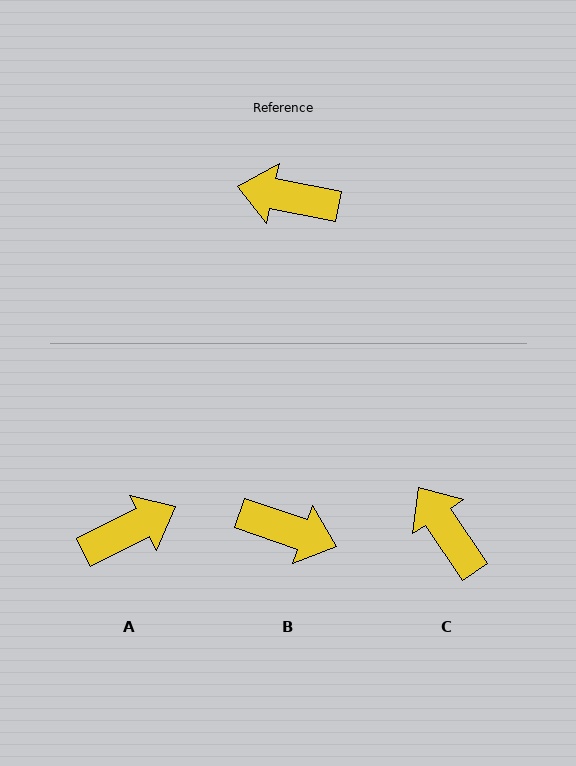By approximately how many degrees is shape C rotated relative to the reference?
Approximately 45 degrees clockwise.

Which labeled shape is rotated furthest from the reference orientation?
B, about 173 degrees away.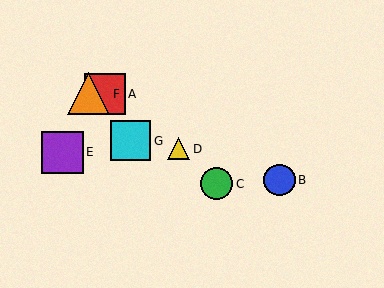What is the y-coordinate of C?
Object C is at y≈184.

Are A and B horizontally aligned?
No, A is at y≈94 and B is at y≈180.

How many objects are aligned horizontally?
2 objects (A, F) are aligned horizontally.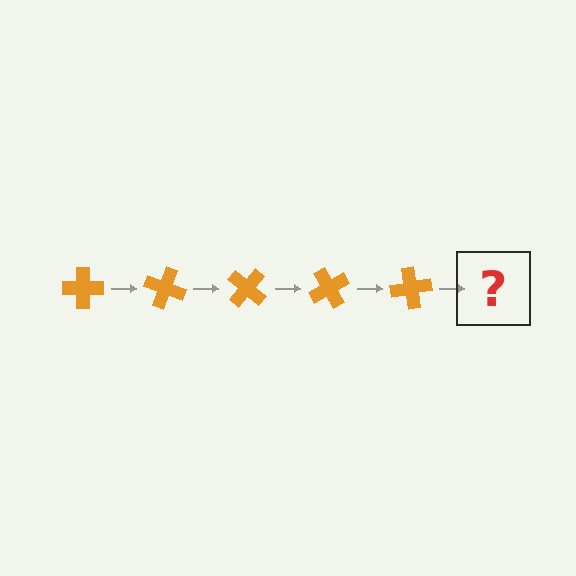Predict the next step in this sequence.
The next step is an orange cross rotated 100 degrees.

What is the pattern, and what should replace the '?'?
The pattern is that the cross rotates 20 degrees each step. The '?' should be an orange cross rotated 100 degrees.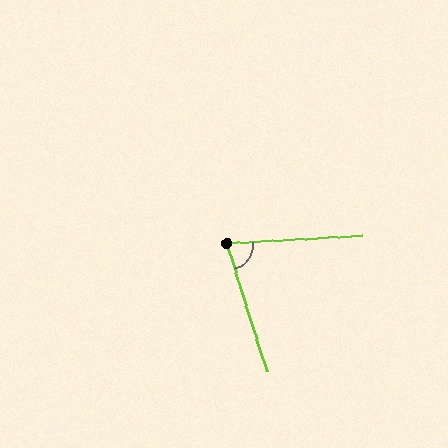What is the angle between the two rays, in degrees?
Approximately 76 degrees.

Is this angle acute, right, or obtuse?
It is acute.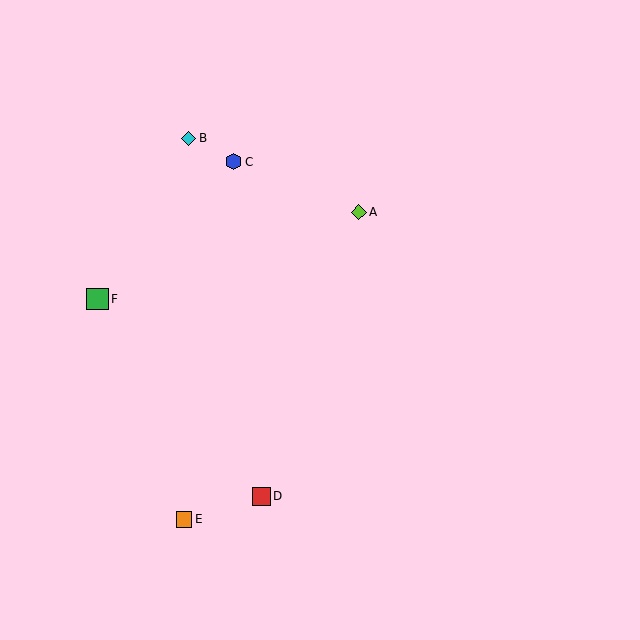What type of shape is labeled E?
Shape E is an orange square.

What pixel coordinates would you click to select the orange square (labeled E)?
Click at (184, 519) to select the orange square E.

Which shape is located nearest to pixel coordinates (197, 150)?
The cyan diamond (labeled B) at (189, 138) is nearest to that location.